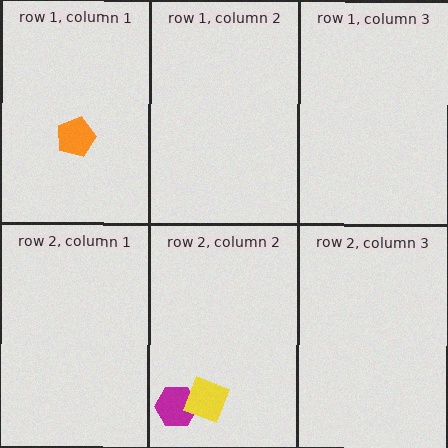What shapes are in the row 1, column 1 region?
The orange pentagon.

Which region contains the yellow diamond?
The row 2, column 2 region.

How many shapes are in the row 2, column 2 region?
2.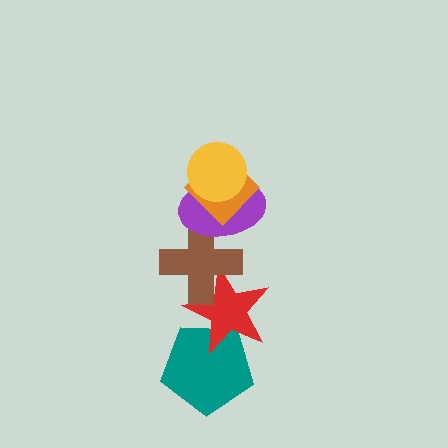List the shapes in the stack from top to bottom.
From top to bottom: the yellow circle, the orange diamond, the purple ellipse, the brown cross, the red star, the teal pentagon.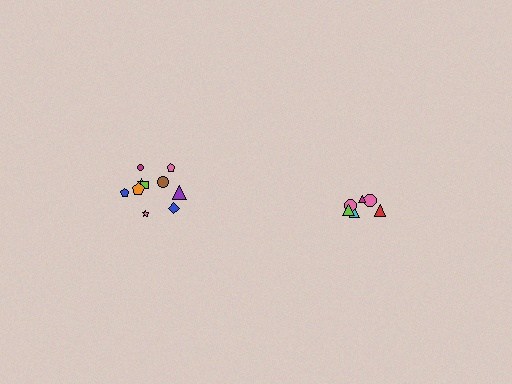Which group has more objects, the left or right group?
The left group.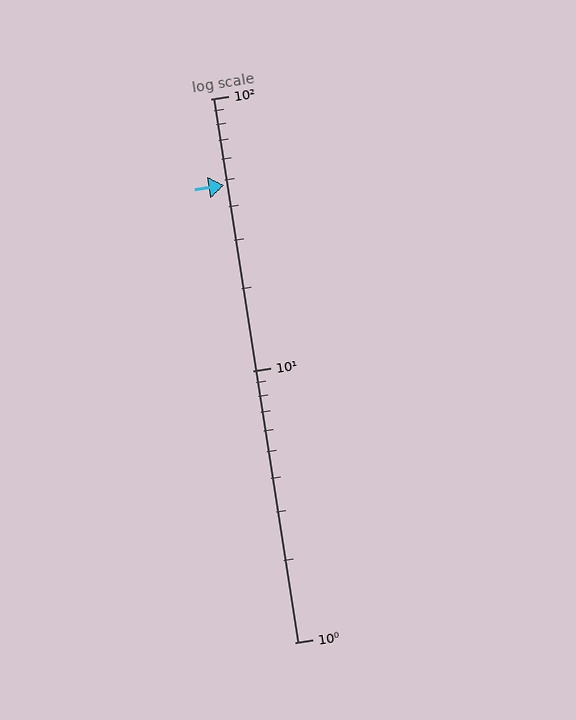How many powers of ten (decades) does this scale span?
The scale spans 2 decades, from 1 to 100.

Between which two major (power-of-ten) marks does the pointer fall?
The pointer is between 10 and 100.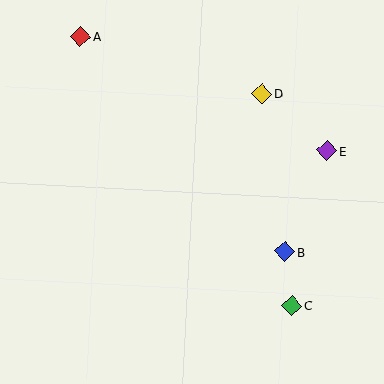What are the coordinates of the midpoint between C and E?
The midpoint between C and E is at (309, 228).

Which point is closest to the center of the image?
Point B at (285, 252) is closest to the center.